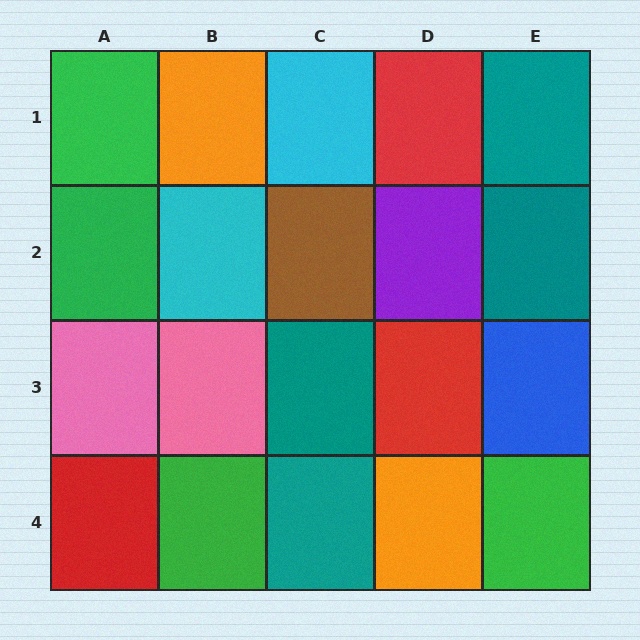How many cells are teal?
4 cells are teal.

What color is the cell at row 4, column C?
Teal.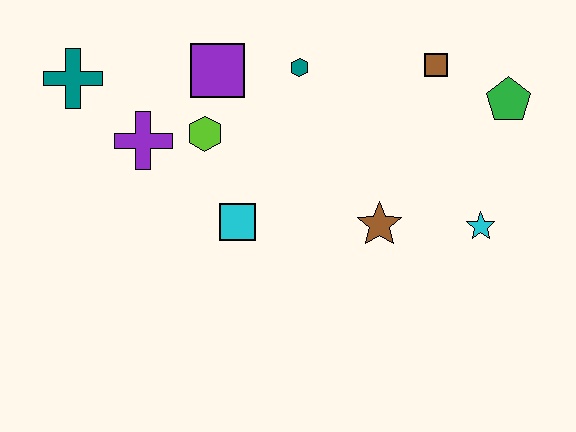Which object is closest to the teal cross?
The purple cross is closest to the teal cross.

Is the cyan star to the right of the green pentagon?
No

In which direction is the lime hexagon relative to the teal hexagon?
The lime hexagon is to the left of the teal hexagon.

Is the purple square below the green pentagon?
No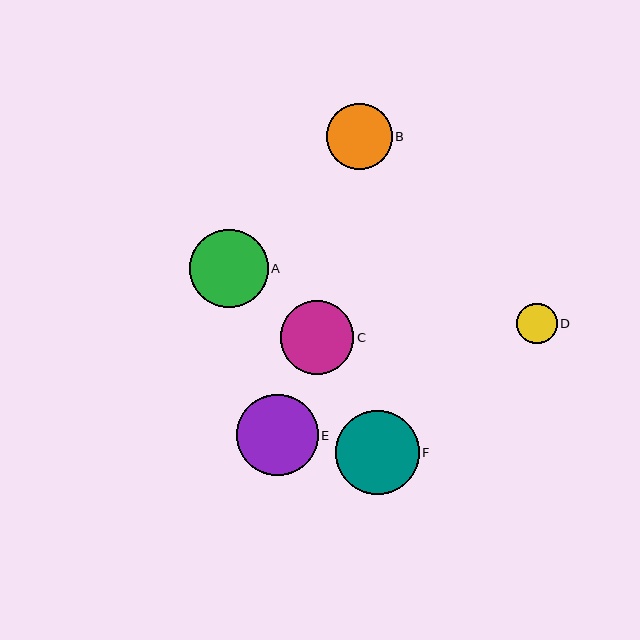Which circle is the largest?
Circle F is the largest with a size of approximately 84 pixels.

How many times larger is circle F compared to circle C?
Circle F is approximately 1.1 times the size of circle C.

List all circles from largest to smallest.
From largest to smallest: F, E, A, C, B, D.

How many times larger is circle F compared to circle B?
Circle F is approximately 1.3 times the size of circle B.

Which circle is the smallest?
Circle D is the smallest with a size of approximately 41 pixels.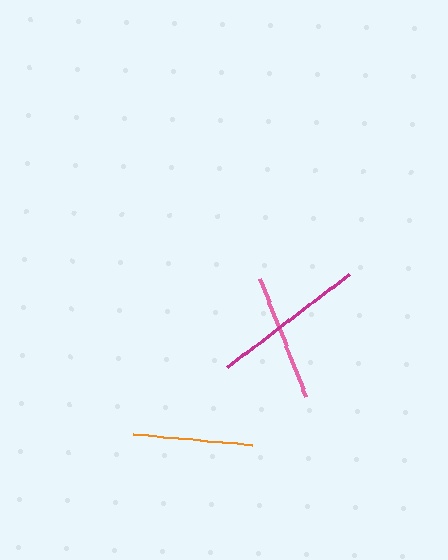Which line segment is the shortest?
The orange line is the shortest at approximately 119 pixels.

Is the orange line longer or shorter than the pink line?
The pink line is longer than the orange line.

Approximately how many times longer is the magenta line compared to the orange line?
The magenta line is approximately 1.3 times the length of the orange line.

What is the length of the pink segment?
The pink segment is approximately 127 pixels long.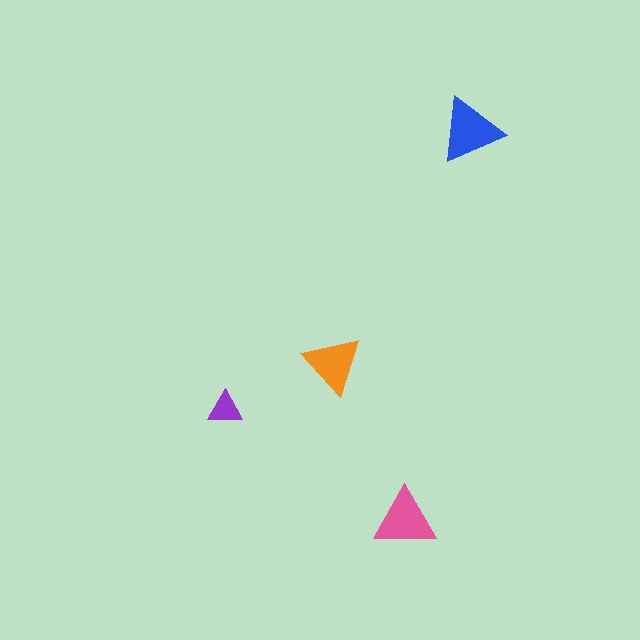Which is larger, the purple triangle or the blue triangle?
The blue one.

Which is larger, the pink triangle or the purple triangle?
The pink one.